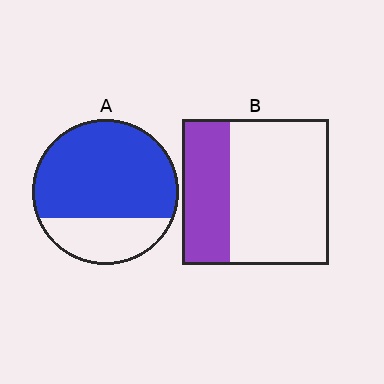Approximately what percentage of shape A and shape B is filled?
A is approximately 70% and B is approximately 35%.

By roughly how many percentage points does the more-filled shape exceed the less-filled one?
By roughly 40 percentage points (A over B).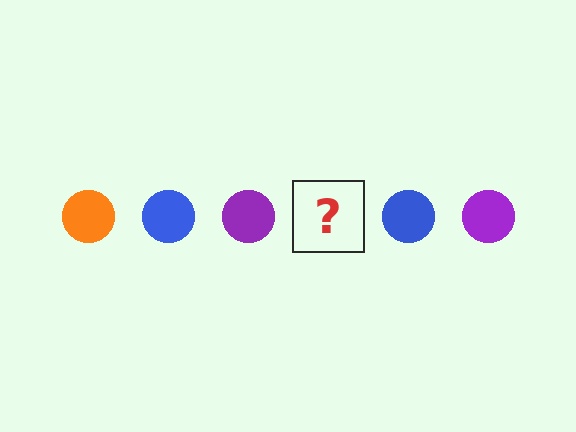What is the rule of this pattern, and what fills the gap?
The rule is that the pattern cycles through orange, blue, purple circles. The gap should be filled with an orange circle.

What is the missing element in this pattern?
The missing element is an orange circle.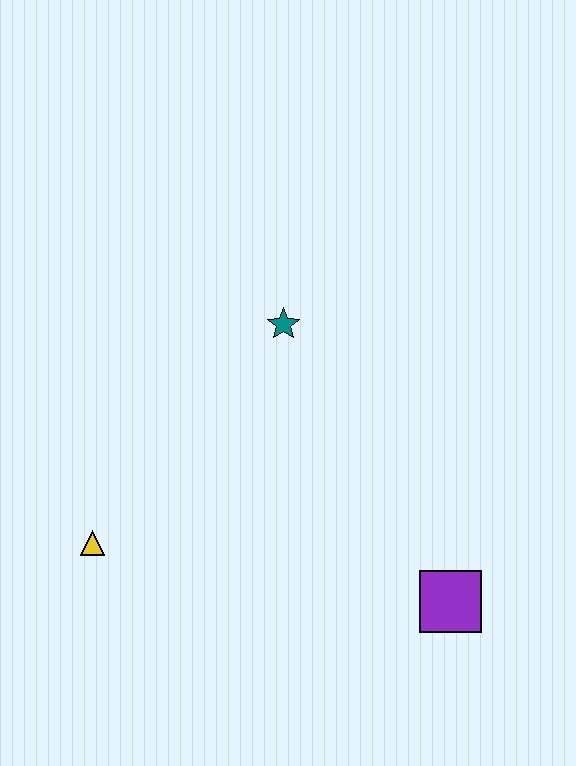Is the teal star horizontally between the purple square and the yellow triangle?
Yes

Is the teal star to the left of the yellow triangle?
No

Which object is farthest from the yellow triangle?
The purple square is farthest from the yellow triangle.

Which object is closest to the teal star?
The yellow triangle is closest to the teal star.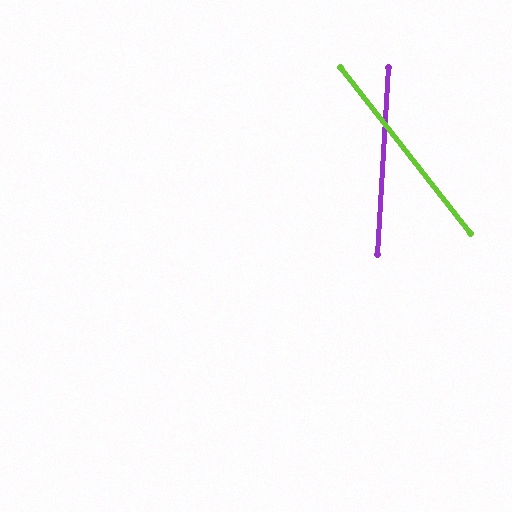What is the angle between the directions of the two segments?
Approximately 42 degrees.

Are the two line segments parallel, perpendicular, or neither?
Neither parallel nor perpendicular — they differ by about 42°.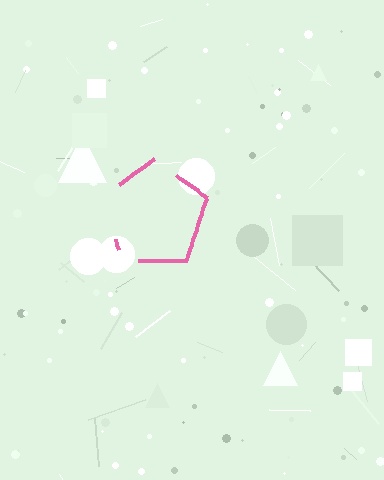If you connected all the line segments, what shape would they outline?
They would outline a pentagon.